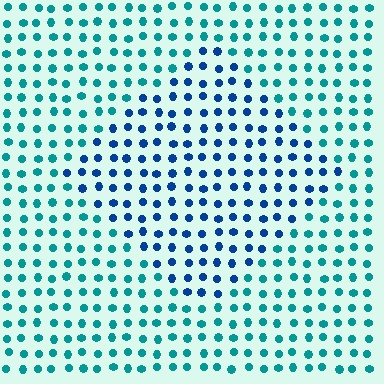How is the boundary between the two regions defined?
The boundary is defined purely by a slight shift in hue (about 38 degrees). Spacing, size, and orientation are identical on both sides.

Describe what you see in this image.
The image is filled with small teal elements in a uniform arrangement. A diamond-shaped region is visible where the elements are tinted to a slightly different hue, forming a subtle color boundary.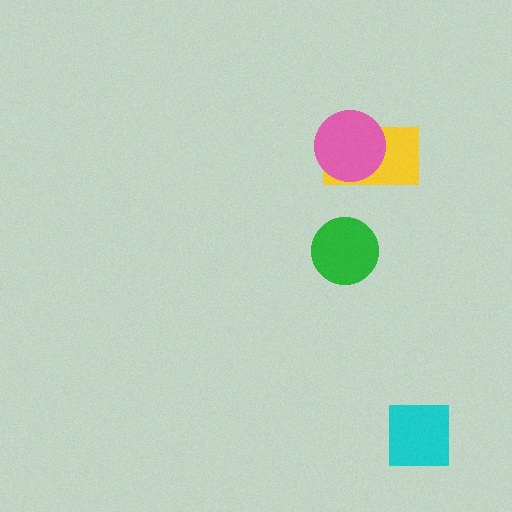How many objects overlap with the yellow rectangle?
1 object overlaps with the yellow rectangle.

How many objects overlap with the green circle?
0 objects overlap with the green circle.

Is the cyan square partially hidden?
No, no other shape covers it.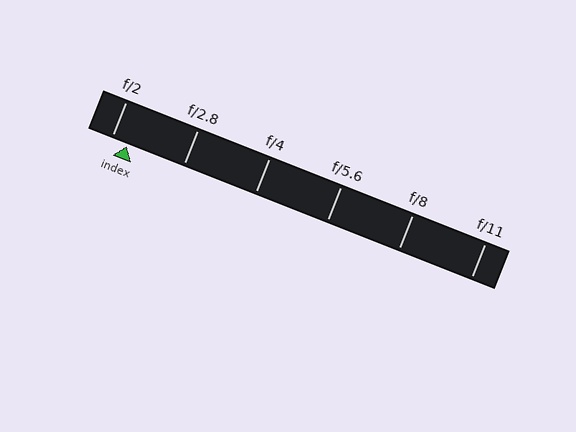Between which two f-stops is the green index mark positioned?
The index mark is between f/2 and f/2.8.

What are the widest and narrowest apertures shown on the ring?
The widest aperture shown is f/2 and the narrowest is f/11.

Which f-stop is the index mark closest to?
The index mark is closest to f/2.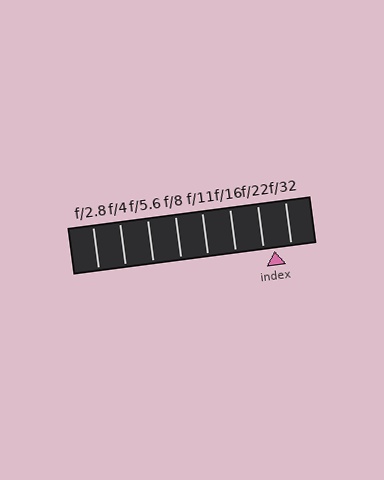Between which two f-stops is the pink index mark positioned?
The index mark is between f/22 and f/32.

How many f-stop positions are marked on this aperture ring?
There are 8 f-stop positions marked.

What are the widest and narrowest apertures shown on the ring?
The widest aperture shown is f/2.8 and the narrowest is f/32.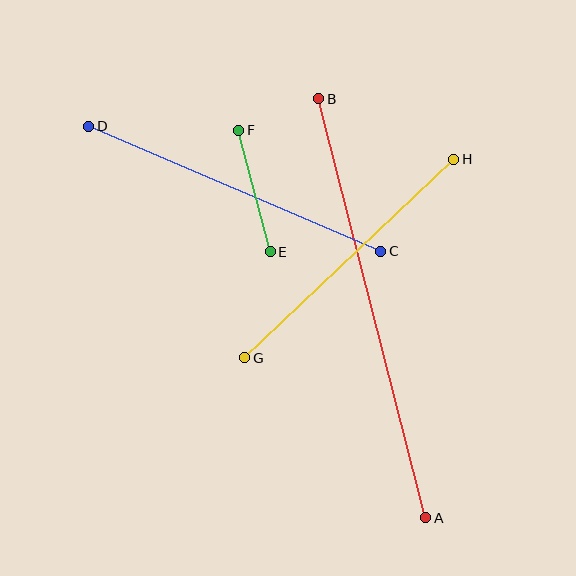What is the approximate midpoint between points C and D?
The midpoint is at approximately (235, 189) pixels.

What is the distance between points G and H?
The distance is approximately 288 pixels.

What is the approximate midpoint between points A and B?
The midpoint is at approximately (372, 308) pixels.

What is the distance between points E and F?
The distance is approximately 125 pixels.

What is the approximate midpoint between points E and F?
The midpoint is at approximately (254, 191) pixels.